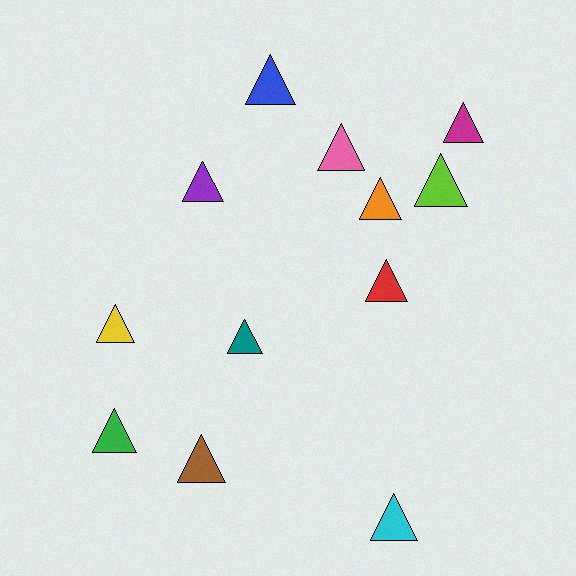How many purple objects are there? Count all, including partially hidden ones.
There is 1 purple object.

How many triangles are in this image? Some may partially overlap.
There are 12 triangles.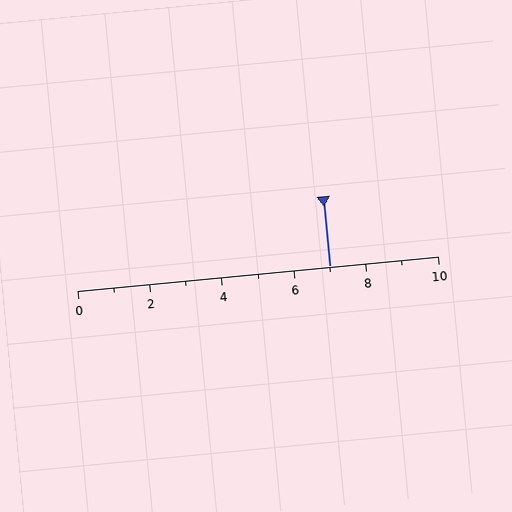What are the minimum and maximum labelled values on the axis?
The axis runs from 0 to 10.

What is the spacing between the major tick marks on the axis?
The major ticks are spaced 2 apart.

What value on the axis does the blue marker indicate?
The marker indicates approximately 7.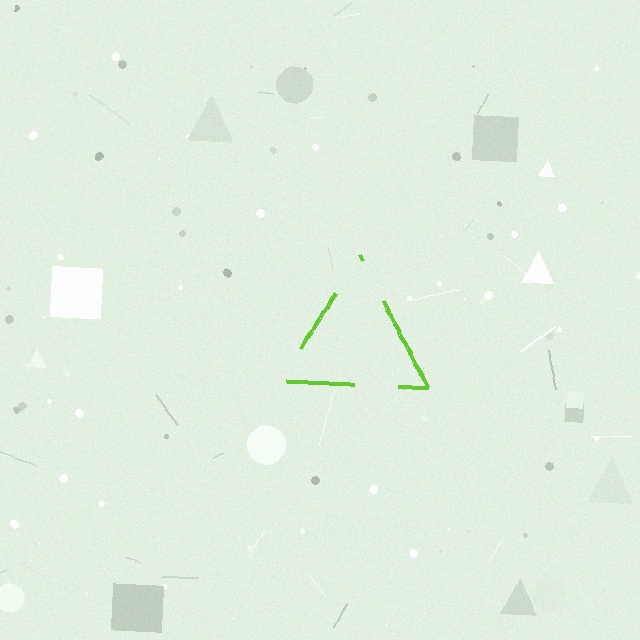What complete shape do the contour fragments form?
The contour fragments form a triangle.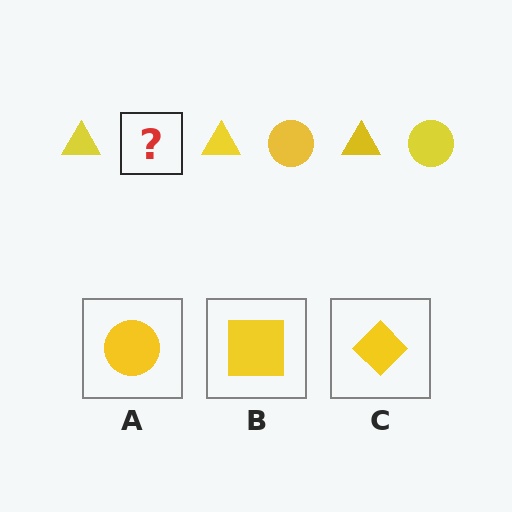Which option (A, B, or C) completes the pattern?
A.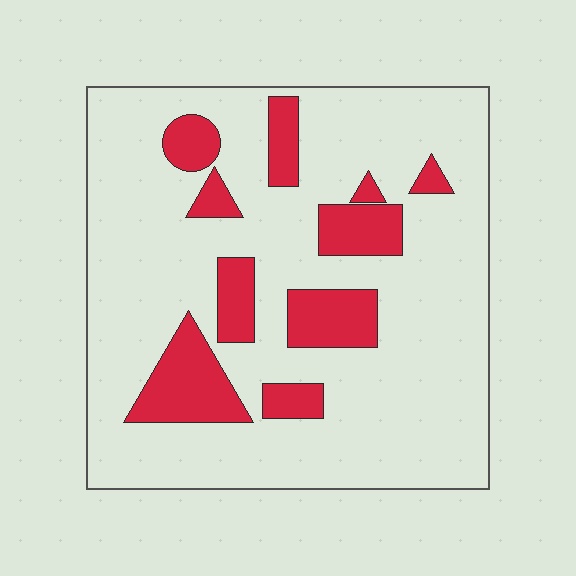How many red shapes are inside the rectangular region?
10.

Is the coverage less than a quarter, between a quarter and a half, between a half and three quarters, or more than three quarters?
Less than a quarter.